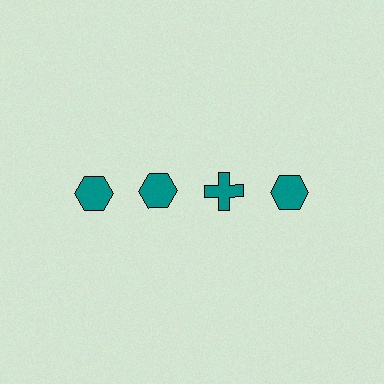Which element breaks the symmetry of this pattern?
The teal cross in the top row, center column breaks the symmetry. All other shapes are teal hexagons.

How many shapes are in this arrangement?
There are 4 shapes arranged in a grid pattern.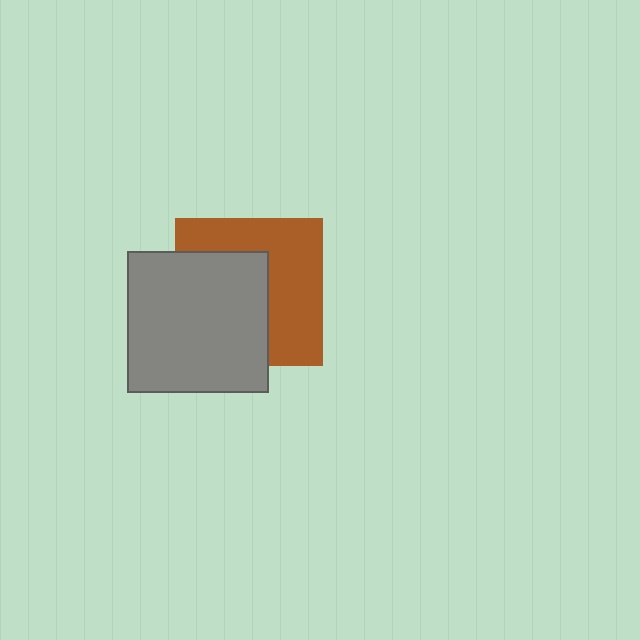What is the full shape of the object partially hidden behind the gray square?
The partially hidden object is a brown square.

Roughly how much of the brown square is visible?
About half of it is visible (roughly 51%).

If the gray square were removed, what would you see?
You would see the complete brown square.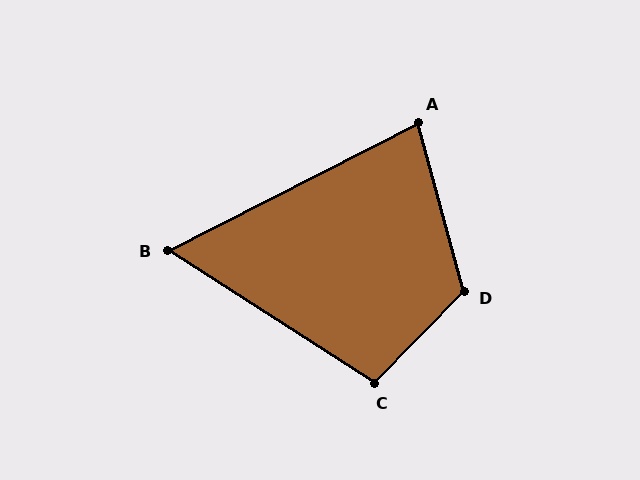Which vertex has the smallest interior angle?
B, at approximately 60 degrees.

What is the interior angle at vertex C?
Approximately 102 degrees (obtuse).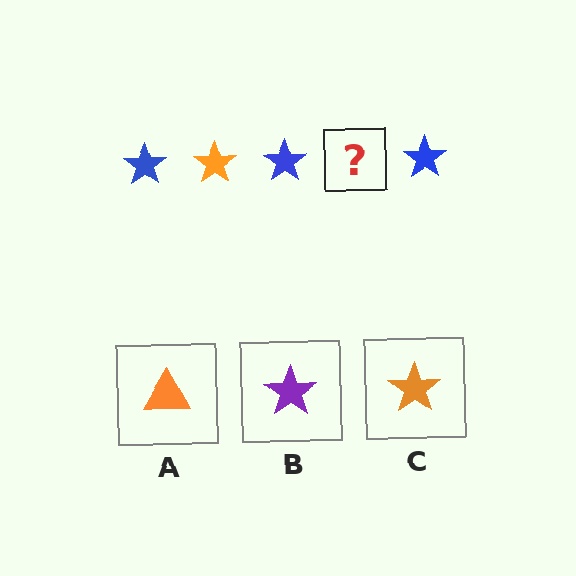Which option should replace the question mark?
Option C.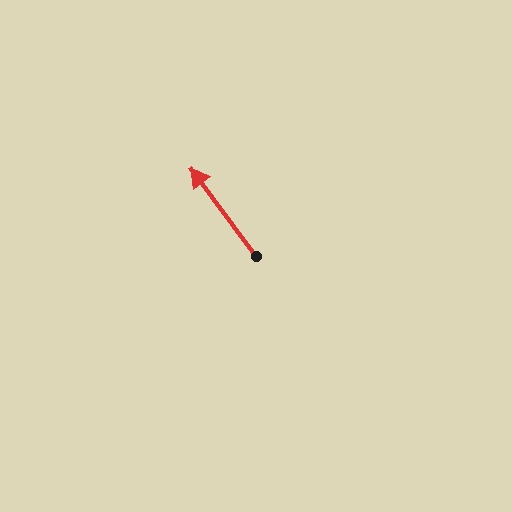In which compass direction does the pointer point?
Northwest.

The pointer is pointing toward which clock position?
Roughly 11 o'clock.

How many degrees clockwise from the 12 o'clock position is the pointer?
Approximately 323 degrees.